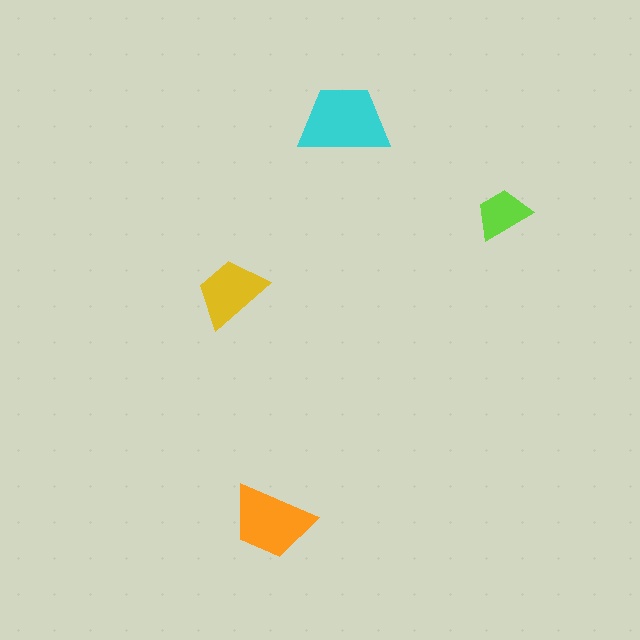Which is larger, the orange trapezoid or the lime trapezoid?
The orange one.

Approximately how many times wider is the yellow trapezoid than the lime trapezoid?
About 1.5 times wider.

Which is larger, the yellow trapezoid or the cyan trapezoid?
The cyan one.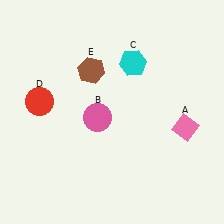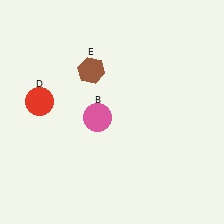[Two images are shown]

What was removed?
The pink diamond (A), the cyan hexagon (C) were removed in Image 2.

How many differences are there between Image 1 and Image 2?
There are 2 differences between the two images.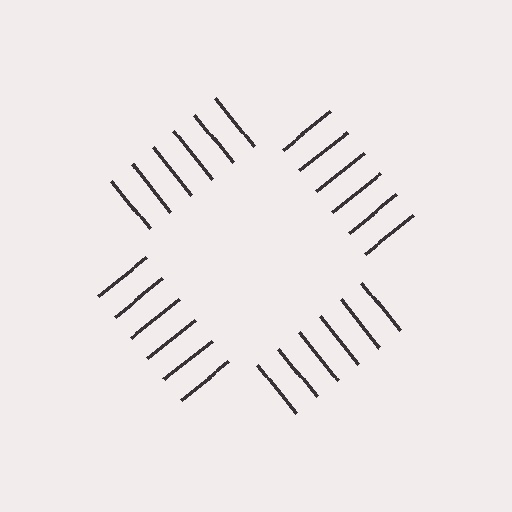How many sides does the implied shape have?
4 sides — the line-ends trace a square.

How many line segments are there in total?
24 — 6 along each of the 4 edges.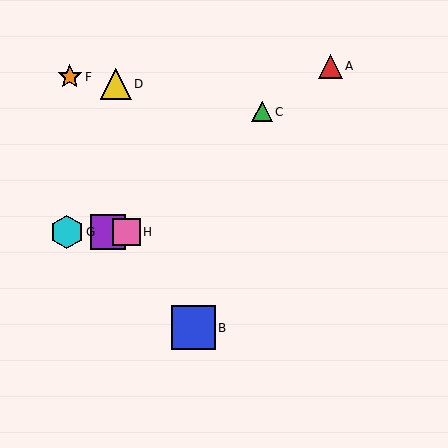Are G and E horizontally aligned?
Yes, both are at y≈232.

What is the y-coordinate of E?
Object E is at y≈232.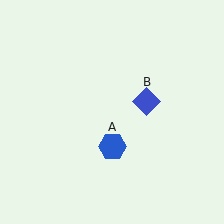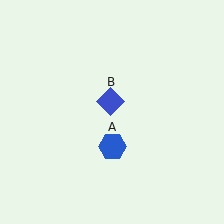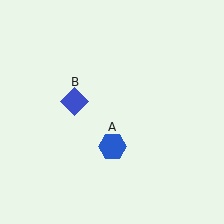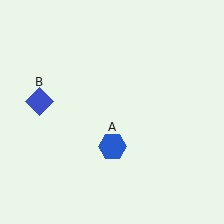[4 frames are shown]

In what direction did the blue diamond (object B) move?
The blue diamond (object B) moved left.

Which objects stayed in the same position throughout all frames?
Blue hexagon (object A) remained stationary.